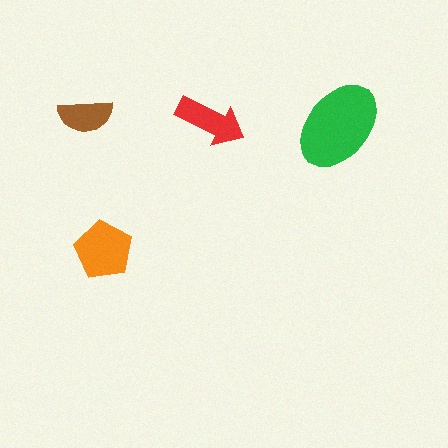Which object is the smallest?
The brown semicircle.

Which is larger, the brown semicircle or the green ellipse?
The green ellipse.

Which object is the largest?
The green ellipse.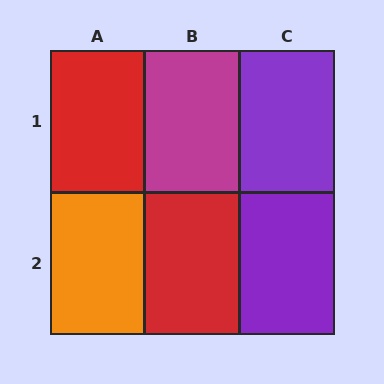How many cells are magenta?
1 cell is magenta.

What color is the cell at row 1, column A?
Red.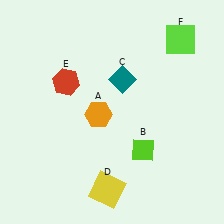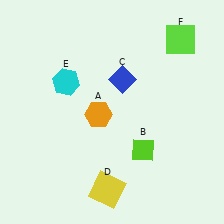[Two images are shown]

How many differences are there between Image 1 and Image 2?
There are 2 differences between the two images.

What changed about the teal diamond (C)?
In Image 1, C is teal. In Image 2, it changed to blue.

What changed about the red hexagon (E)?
In Image 1, E is red. In Image 2, it changed to cyan.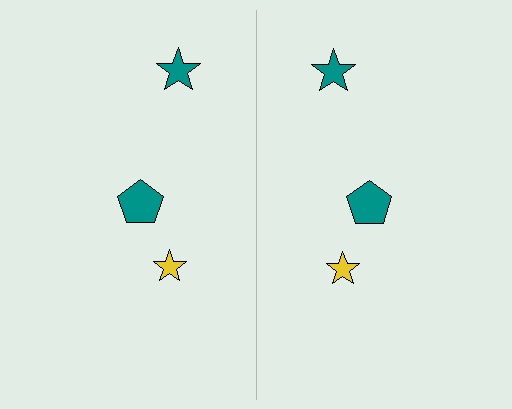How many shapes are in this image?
There are 6 shapes in this image.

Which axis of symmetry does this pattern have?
The pattern has a vertical axis of symmetry running through the center of the image.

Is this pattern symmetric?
Yes, this pattern has bilateral (reflection) symmetry.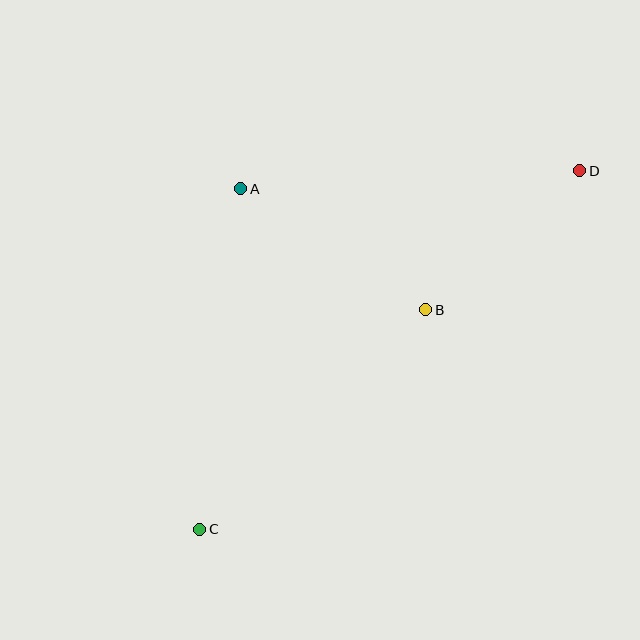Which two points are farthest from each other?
Points C and D are farthest from each other.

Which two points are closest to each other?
Points B and D are closest to each other.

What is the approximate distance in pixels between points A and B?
The distance between A and B is approximately 221 pixels.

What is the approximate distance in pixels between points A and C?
The distance between A and C is approximately 343 pixels.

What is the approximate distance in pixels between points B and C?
The distance between B and C is approximately 315 pixels.